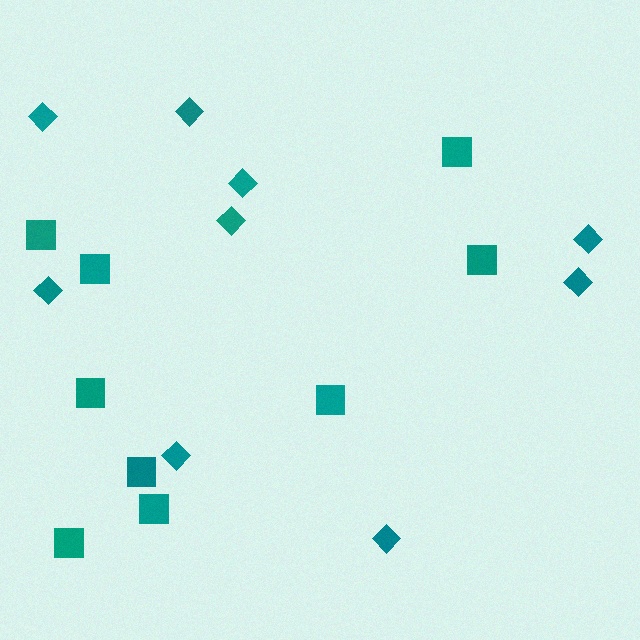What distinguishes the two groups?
There are 2 groups: one group of squares (9) and one group of diamonds (9).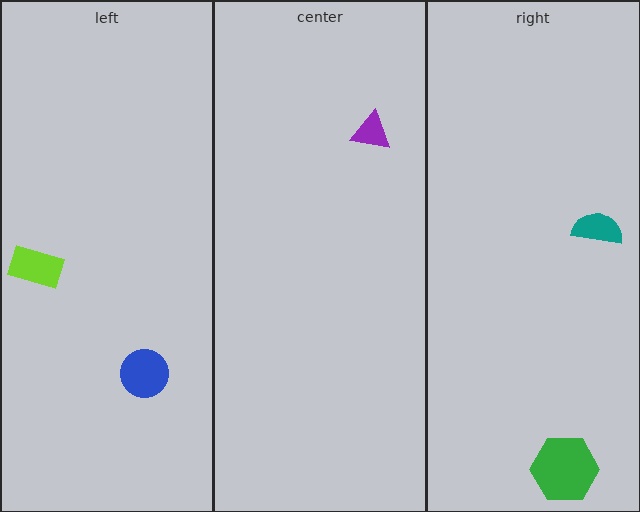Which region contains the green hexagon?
The right region.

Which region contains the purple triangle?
The center region.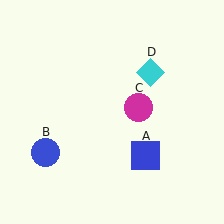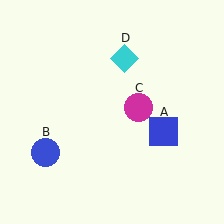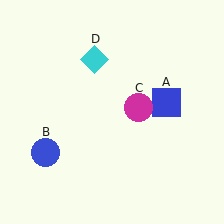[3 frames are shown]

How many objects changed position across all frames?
2 objects changed position: blue square (object A), cyan diamond (object D).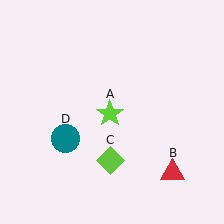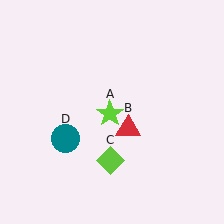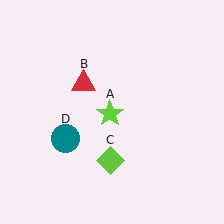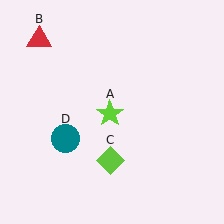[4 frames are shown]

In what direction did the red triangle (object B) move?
The red triangle (object B) moved up and to the left.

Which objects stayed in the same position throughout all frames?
Lime star (object A) and lime diamond (object C) and teal circle (object D) remained stationary.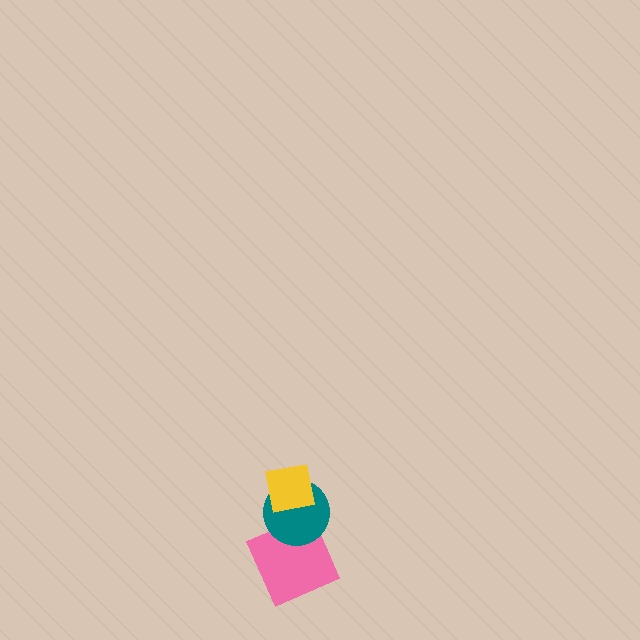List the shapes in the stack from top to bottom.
From top to bottom: the yellow square, the teal circle, the pink square.